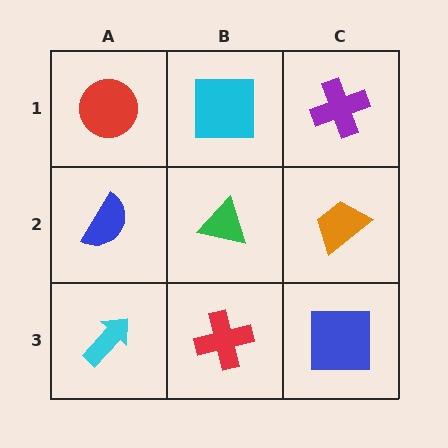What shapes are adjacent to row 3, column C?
An orange trapezoid (row 2, column C), a red cross (row 3, column B).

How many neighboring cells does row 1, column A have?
2.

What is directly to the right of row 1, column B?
A purple cross.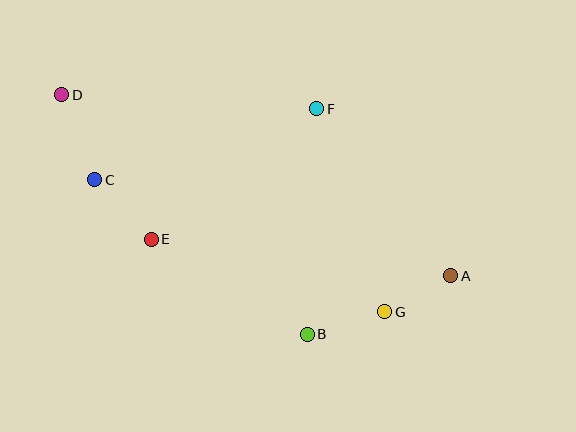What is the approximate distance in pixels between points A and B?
The distance between A and B is approximately 155 pixels.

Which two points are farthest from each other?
Points A and D are farthest from each other.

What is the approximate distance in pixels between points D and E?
The distance between D and E is approximately 170 pixels.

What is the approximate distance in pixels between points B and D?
The distance between B and D is approximately 343 pixels.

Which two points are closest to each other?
Points A and G are closest to each other.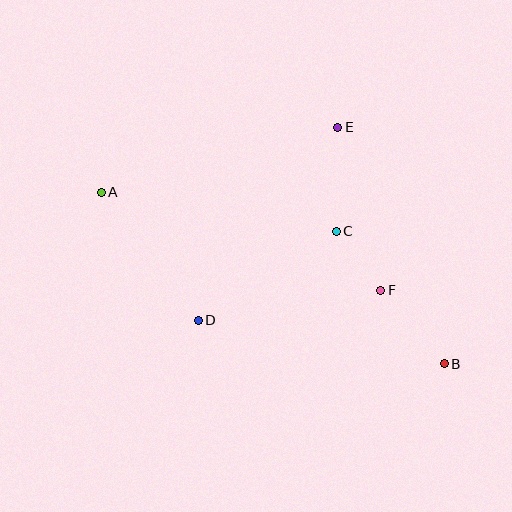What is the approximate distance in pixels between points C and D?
The distance between C and D is approximately 164 pixels.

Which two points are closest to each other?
Points C and F are closest to each other.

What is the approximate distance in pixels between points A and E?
The distance between A and E is approximately 245 pixels.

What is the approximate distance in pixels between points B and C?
The distance between B and C is approximately 171 pixels.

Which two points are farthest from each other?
Points A and B are farthest from each other.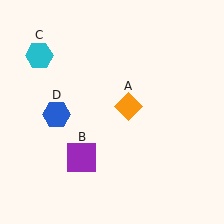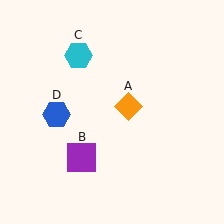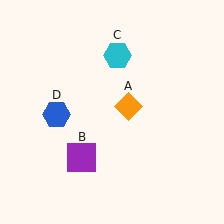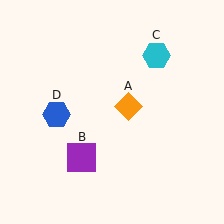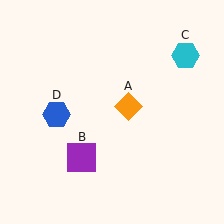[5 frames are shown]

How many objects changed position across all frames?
1 object changed position: cyan hexagon (object C).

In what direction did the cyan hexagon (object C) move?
The cyan hexagon (object C) moved right.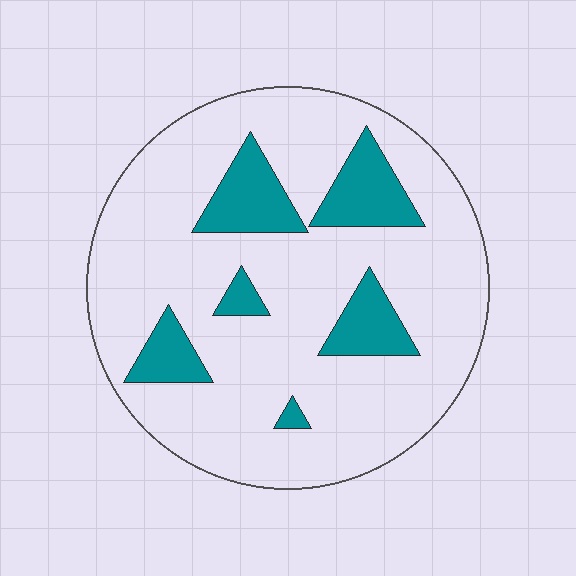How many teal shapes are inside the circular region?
6.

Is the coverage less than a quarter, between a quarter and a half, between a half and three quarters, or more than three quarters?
Less than a quarter.